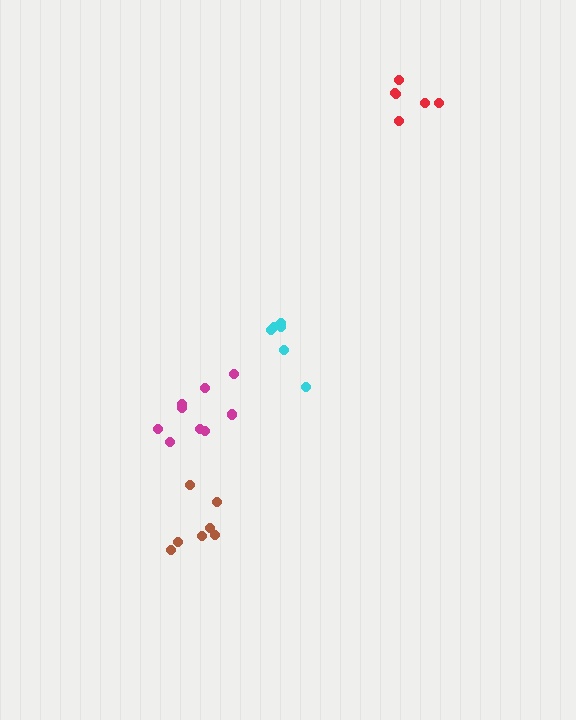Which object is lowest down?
The brown cluster is bottommost.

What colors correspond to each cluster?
The clusters are colored: magenta, red, cyan, brown.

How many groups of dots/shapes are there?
There are 4 groups.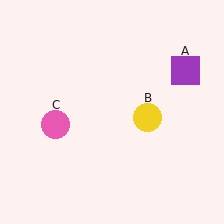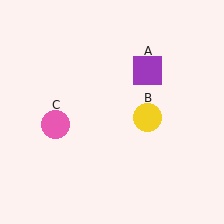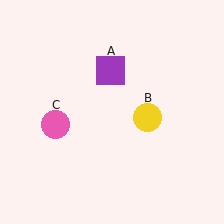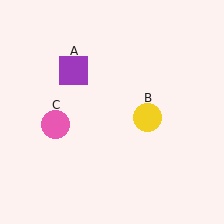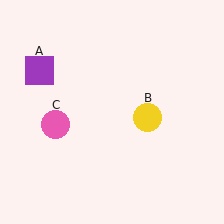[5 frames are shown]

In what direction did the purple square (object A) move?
The purple square (object A) moved left.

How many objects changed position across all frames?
1 object changed position: purple square (object A).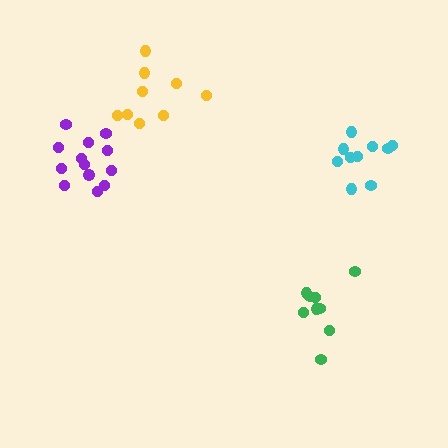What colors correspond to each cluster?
The clusters are colored: cyan, green, purple, yellow.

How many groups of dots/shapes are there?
There are 4 groups.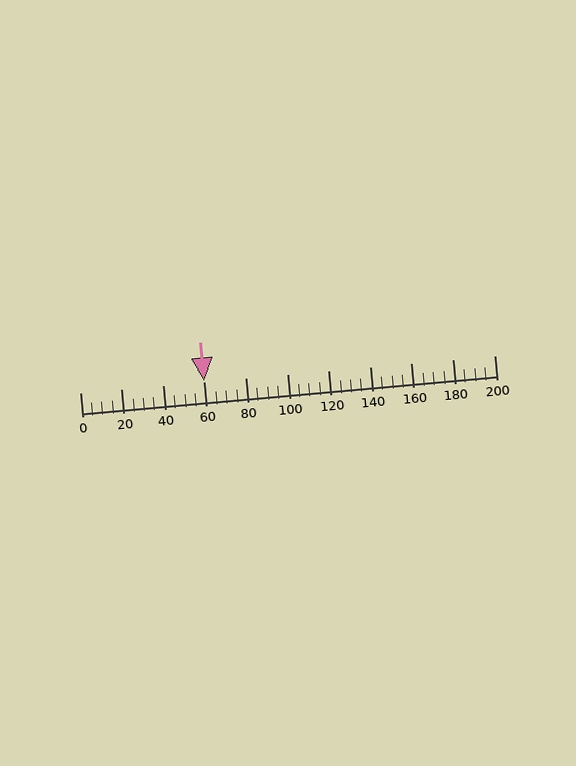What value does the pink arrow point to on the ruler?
The pink arrow points to approximately 60.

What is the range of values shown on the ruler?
The ruler shows values from 0 to 200.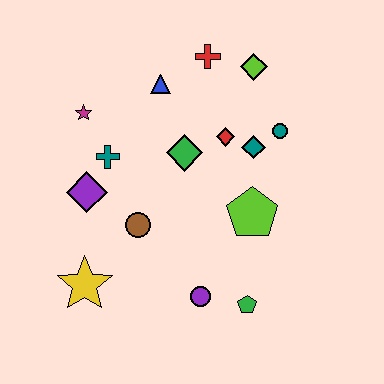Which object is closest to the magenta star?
The teal cross is closest to the magenta star.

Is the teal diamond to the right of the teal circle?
No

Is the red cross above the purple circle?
Yes